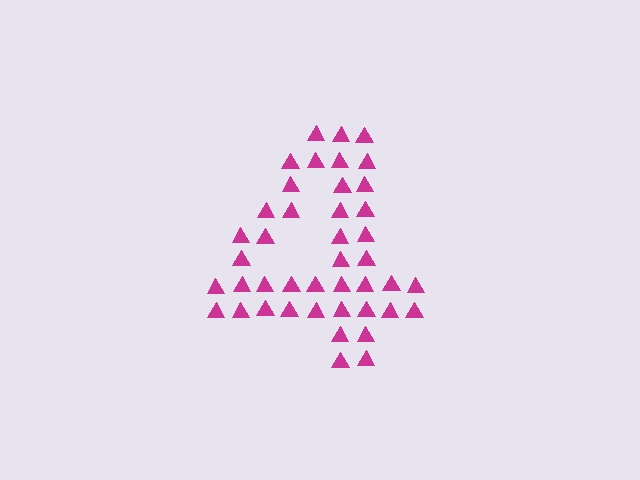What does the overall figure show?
The overall figure shows the digit 4.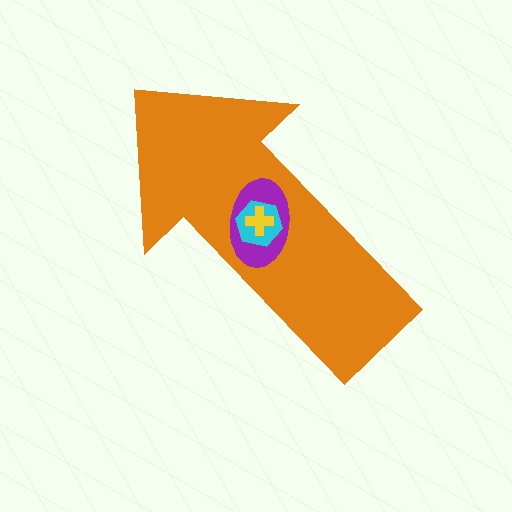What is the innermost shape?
The yellow cross.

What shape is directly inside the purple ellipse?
The cyan hexagon.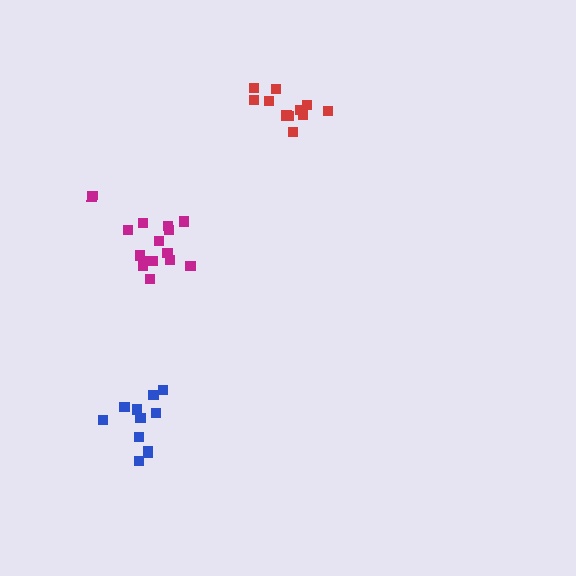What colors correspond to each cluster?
The clusters are colored: red, blue, magenta.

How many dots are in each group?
Group 1: 11 dots, Group 2: 11 dots, Group 3: 15 dots (37 total).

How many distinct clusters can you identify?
There are 3 distinct clusters.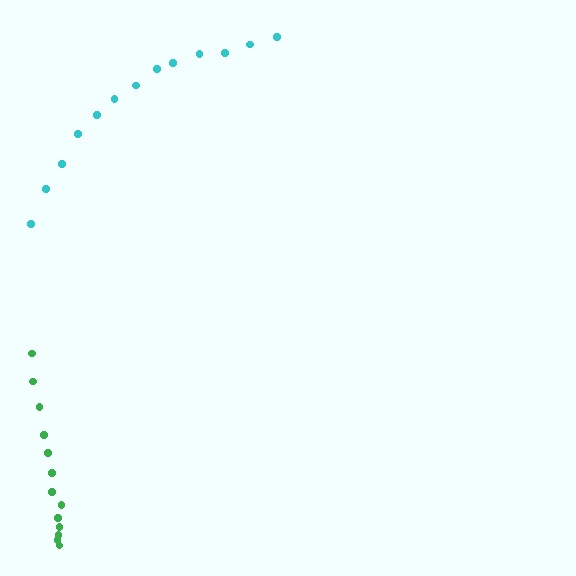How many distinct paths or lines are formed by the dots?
There are 2 distinct paths.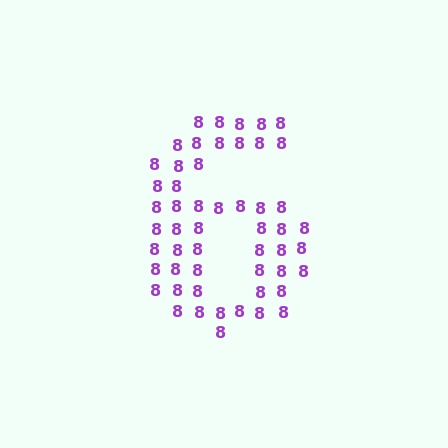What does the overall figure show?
The overall figure shows the digit 6.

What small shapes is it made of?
It is made of small digit 8's.